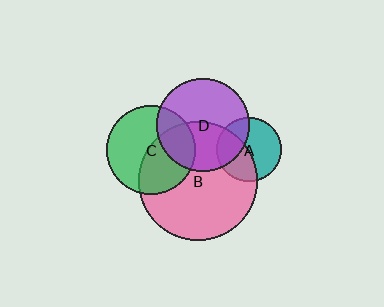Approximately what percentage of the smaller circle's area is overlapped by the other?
Approximately 25%.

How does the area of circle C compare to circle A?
Approximately 1.9 times.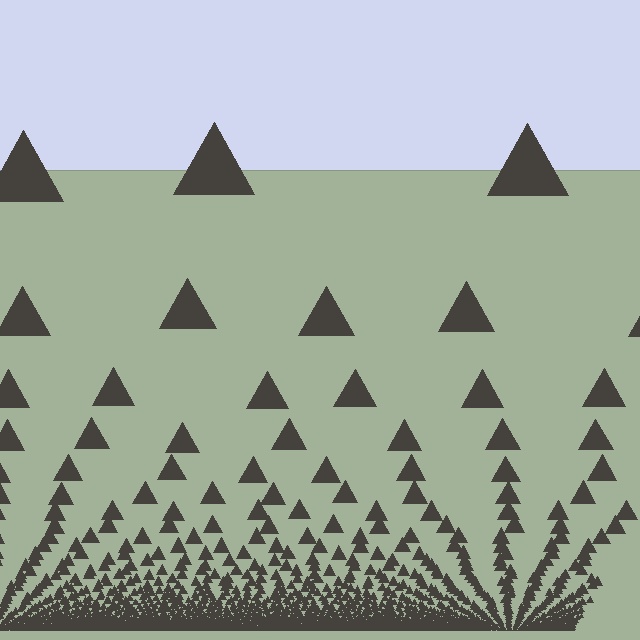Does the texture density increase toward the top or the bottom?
Density increases toward the bottom.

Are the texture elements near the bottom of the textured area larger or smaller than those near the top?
Smaller. The gradient is inverted — elements near the bottom are smaller and denser.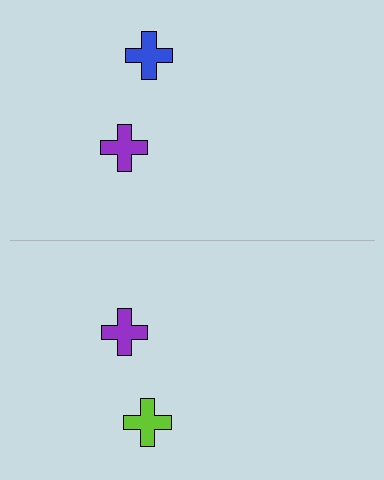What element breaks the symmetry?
The lime cross on the bottom side breaks the symmetry — its mirror counterpart is blue.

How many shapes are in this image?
There are 4 shapes in this image.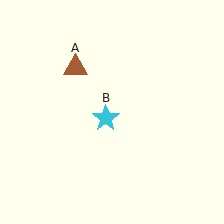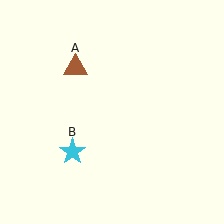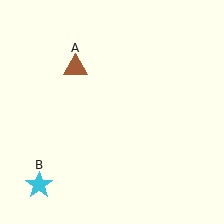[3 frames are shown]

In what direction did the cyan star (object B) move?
The cyan star (object B) moved down and to the left.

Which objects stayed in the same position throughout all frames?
Brown triangle (object A) remained stationary.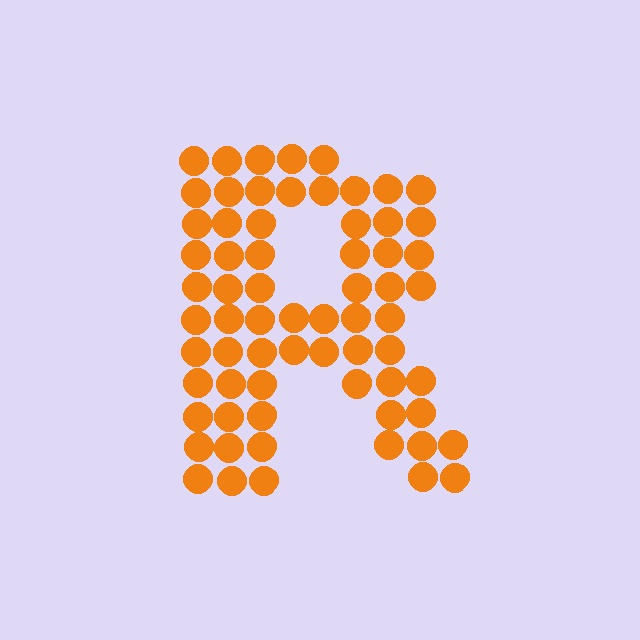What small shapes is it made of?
It is made of small circles.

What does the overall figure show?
The overall figure shows the letter R.